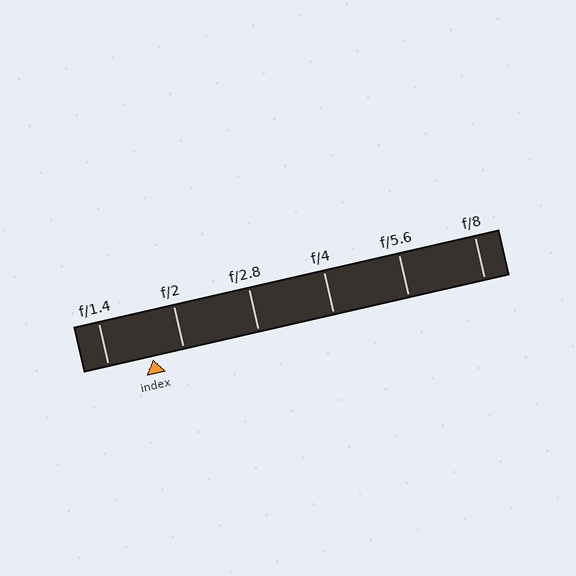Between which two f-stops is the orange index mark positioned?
The index mark is between f/1.4 and f/2.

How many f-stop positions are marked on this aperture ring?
There are 6 f-stop positions marked.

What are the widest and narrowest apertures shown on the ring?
The widest aperture shown is f/1.4 and the narrowest is f/8.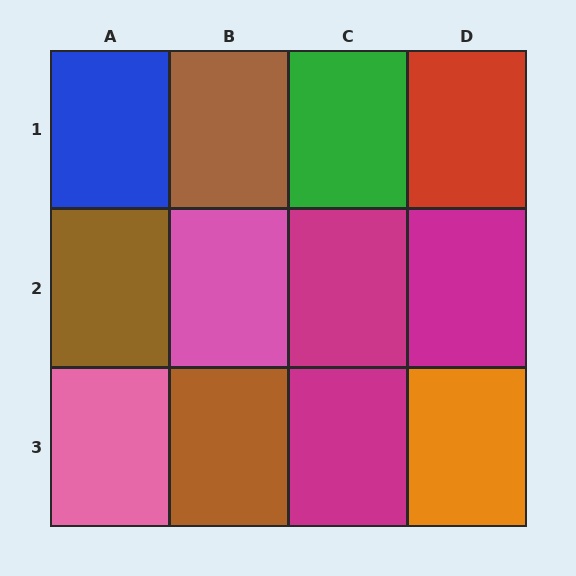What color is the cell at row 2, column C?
Magenta.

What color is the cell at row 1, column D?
Red.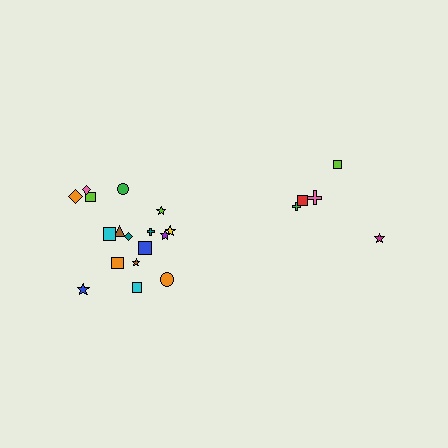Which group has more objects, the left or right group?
The left group.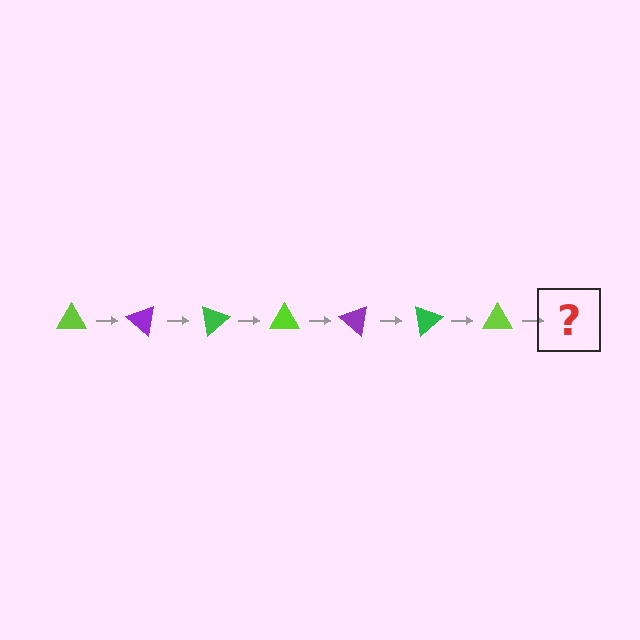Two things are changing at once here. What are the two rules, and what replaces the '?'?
The two rules are that it rotates 40 degrees each step and the color cycles through lime, purple, and green. The '?' should be a purple triangle, rotated 280 degrees from the start.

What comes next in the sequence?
The next element should be a purple triangle, rotated 280 degrees from the start.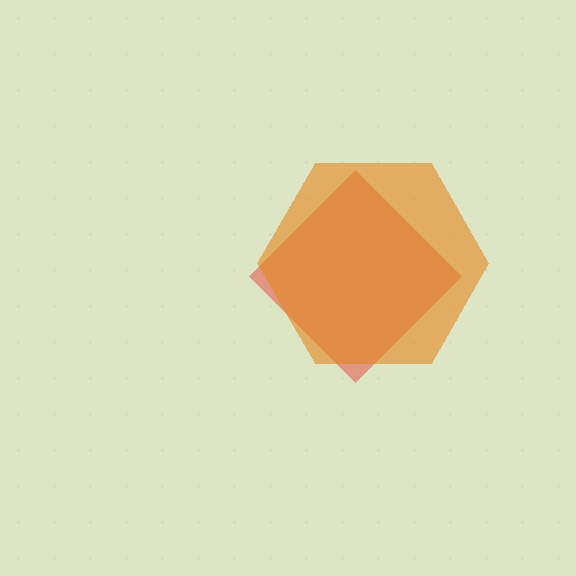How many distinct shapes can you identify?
There are 2 distinct shapes: a red diamond, an orange hexagon.